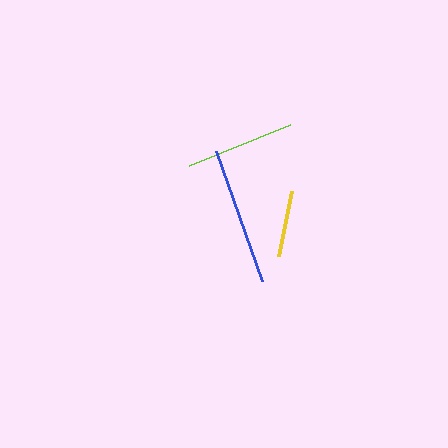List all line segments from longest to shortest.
From longest to shortest: blue, lime, yellow.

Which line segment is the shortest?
The yellow line is the shortest at approximately 66 pixels.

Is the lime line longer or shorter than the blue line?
The blue line is longer than the lime line.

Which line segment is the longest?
The blue line is the longest at approximately 138 pixels.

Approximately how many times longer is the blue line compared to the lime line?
The blue line is approximately 1.3 times the length of the lime line.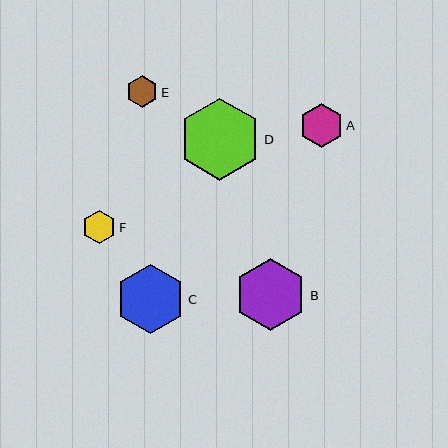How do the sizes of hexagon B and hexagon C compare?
Hexagon B and hexagon C are approximately the same size.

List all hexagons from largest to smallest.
From largest to smallest: D, B, C, A, F, E.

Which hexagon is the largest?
Hexagon D is the largest with a size of approximately 82 pixels.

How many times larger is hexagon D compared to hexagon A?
Hexagon D is approximately 1.9 times the size of hexagon A.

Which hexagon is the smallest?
Hexagon E is the smallest with a size of approximately 32 pixels.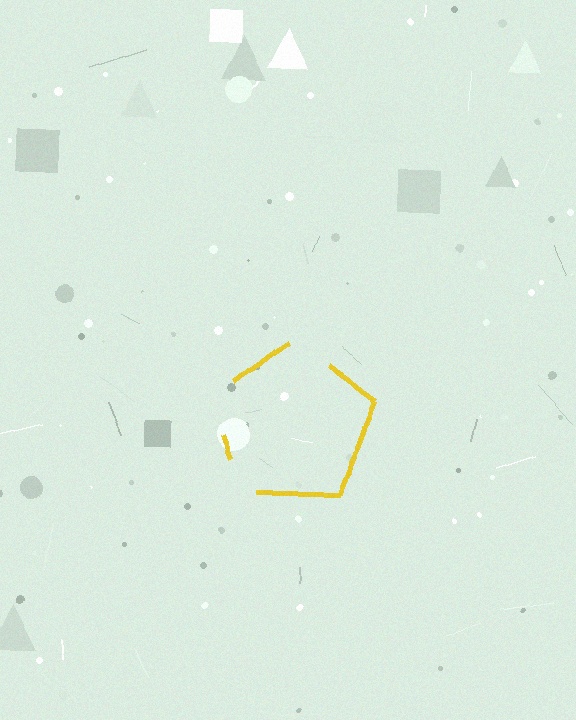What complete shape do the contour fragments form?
The contour fragments form a pentagon.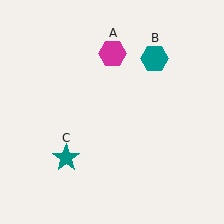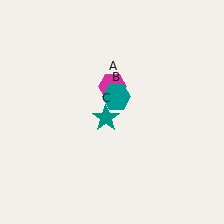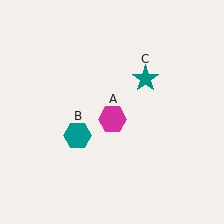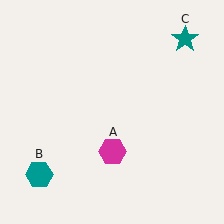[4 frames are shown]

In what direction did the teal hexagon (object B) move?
The teal hexagon (object B) moved down and to the left.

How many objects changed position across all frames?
3 objects changed position: magenta hexagon (object A), teal hexagon (object B), teal star (object C).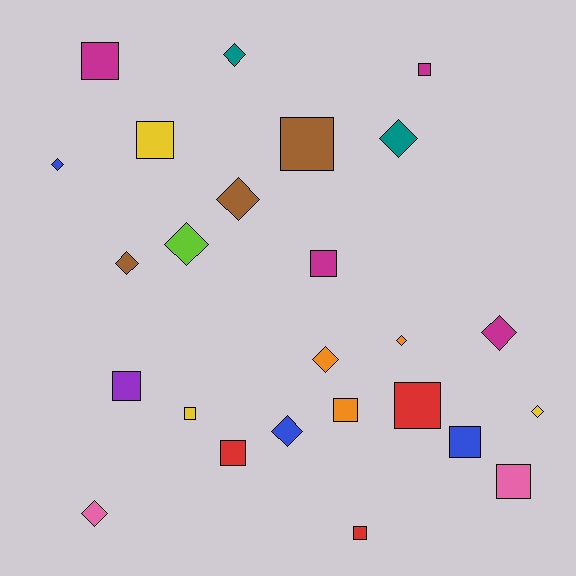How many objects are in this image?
There are 25 objects.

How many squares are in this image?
There are 13 squares.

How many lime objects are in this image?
There is 1 lime object.